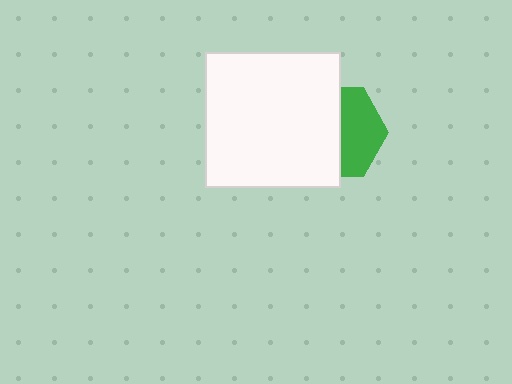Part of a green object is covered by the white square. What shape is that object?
It is a hexagon.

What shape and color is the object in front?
The object in front is a white square.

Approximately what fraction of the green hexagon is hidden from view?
Roughly 55% of the green hexagon is hidden behind the white square.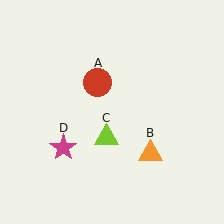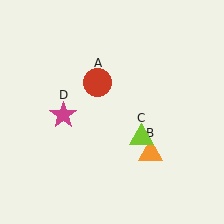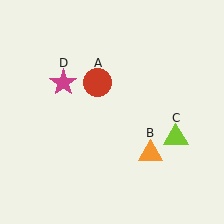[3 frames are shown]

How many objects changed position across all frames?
2 objects changed position: lime triangle (object C), magenta star (object D).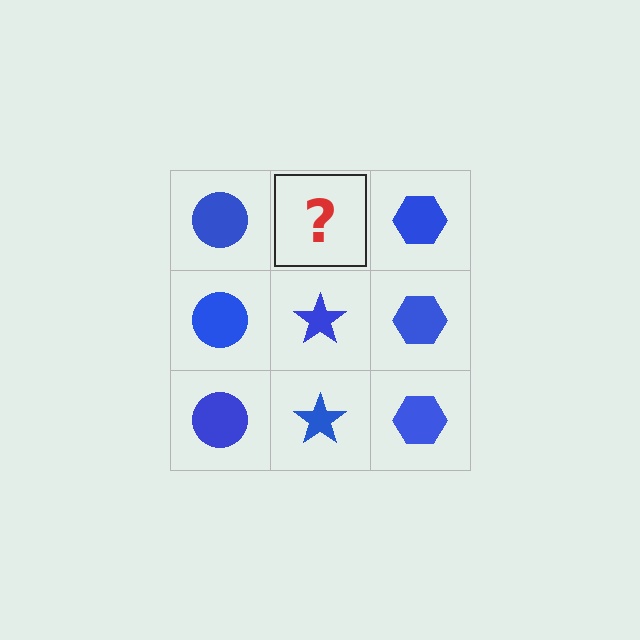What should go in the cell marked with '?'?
The missing cell should contain a blue star.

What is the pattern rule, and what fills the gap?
The rule is that each column has a consistent shape. The gap should be filled with a blue star.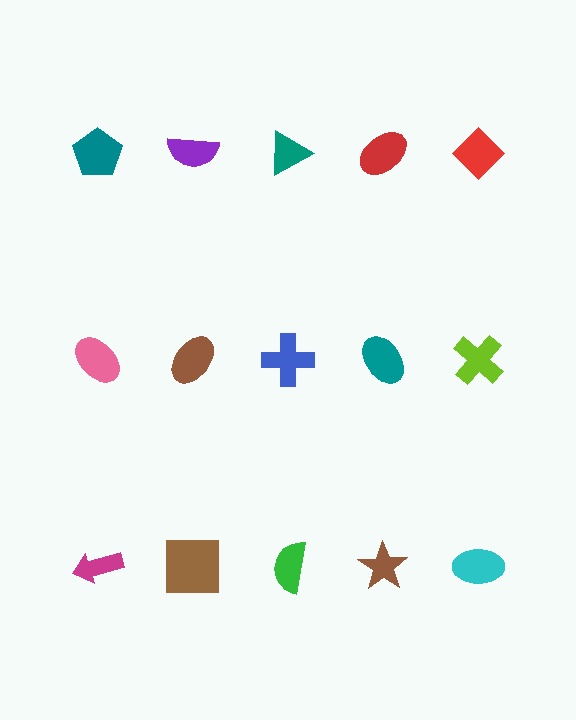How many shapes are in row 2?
5 shapes.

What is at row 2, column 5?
A lime cross.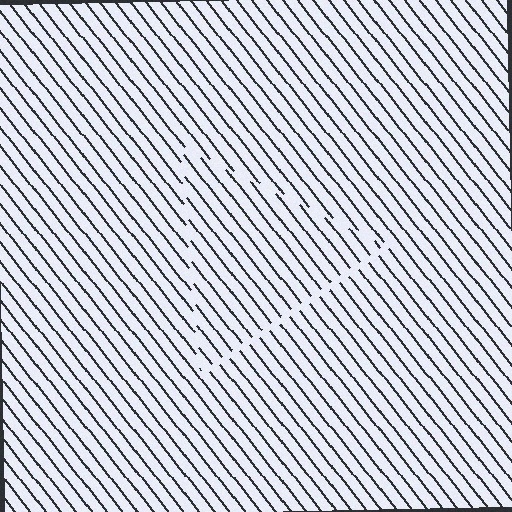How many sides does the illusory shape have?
3 sides — the line-ends trace a triangle.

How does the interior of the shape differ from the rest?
The interior of the shape contains the same grating, shifted by half a period — the contour is defined by the phase discontinuity where line-ends from the inner and outer gratings abut.